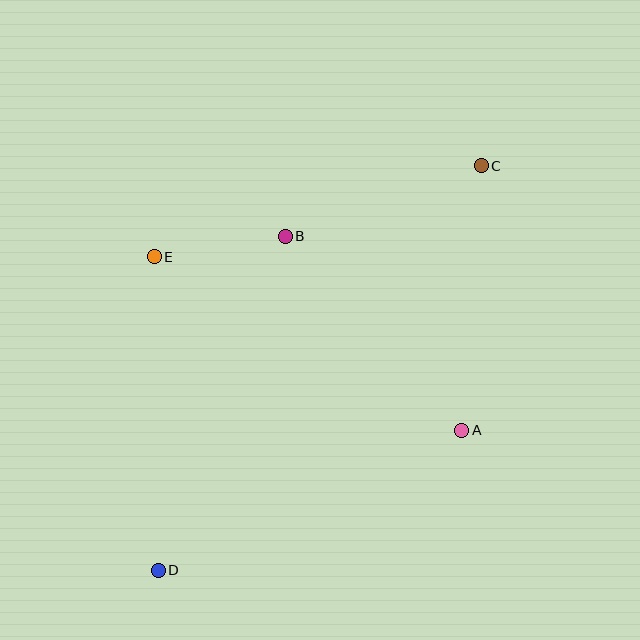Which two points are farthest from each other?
Points C and D are farthest from each other.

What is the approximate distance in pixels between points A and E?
The distance between A and E is approximately 353 pixels.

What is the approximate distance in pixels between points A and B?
The distance between A and B is approximately 262 pixels.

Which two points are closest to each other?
Points B and E are closest to each other.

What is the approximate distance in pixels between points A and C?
The distance between A and C is approximately 265 pixels.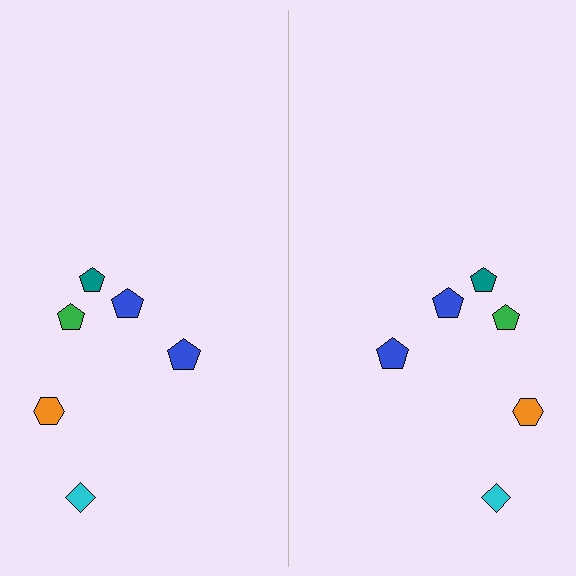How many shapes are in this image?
There are 12 shapes in this image.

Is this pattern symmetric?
Yes, this pattern has bilateral (reflection) symmetry.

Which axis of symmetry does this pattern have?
The pattern has a vertical axis of symmetry running through the center of the image.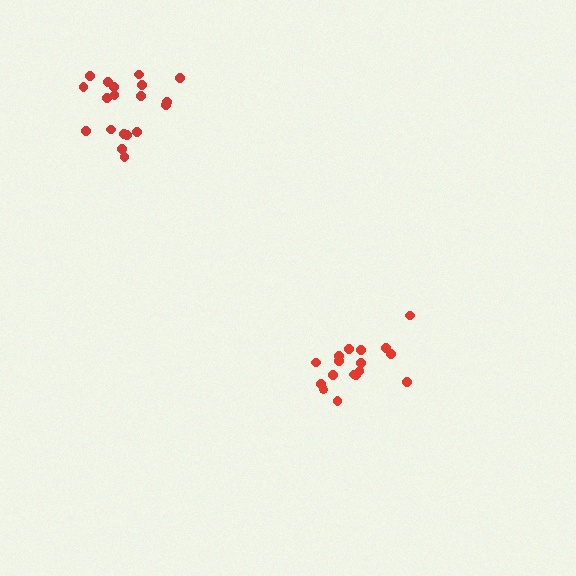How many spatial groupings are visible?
There are 2 spatial groupings.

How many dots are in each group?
Group 1: 19 dots, Group 2: 17 dots (36 total).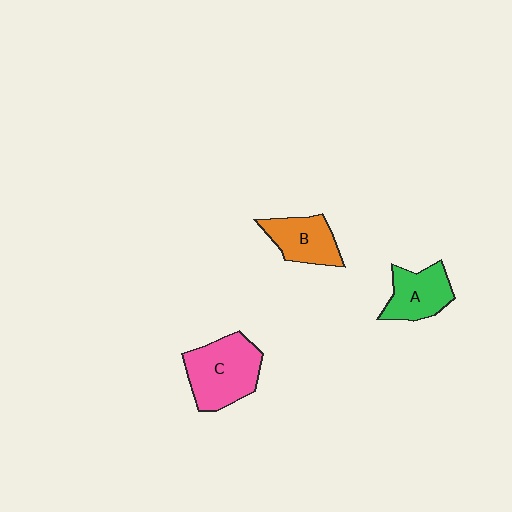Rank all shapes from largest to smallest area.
From largest to smallest: C (pink), A (green), B (orange).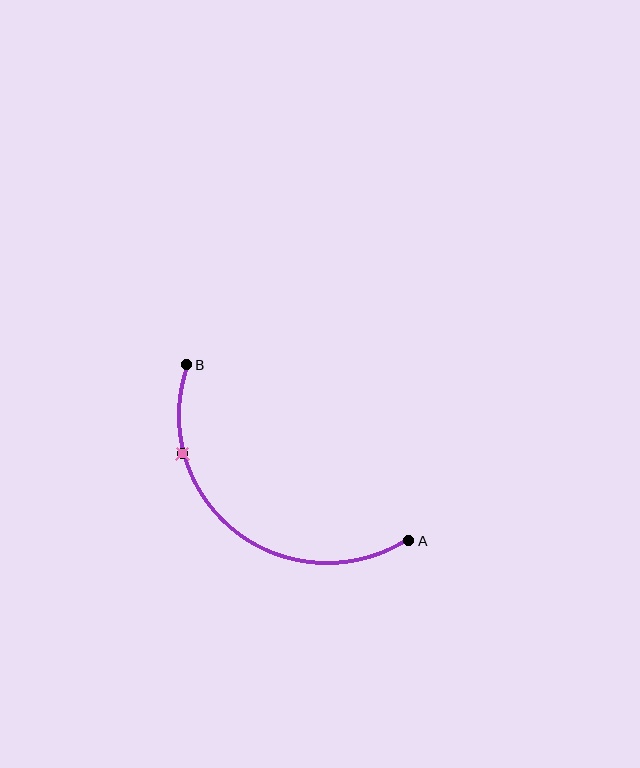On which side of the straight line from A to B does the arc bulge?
The arc bulges below and to the left of the straight line connecting A and B.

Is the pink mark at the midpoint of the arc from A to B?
No. The pink mark lies on the arc but is closer to endpoint B. The arc midpoint would be at the point on the curve equidistant along the arc from both A and B.